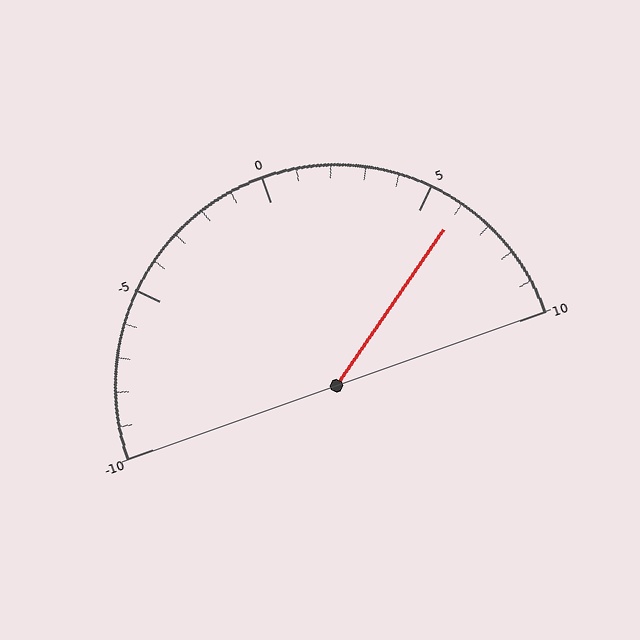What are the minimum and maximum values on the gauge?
The gauge ranges from -10 to 10.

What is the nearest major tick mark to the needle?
The nearest major tick mark is 5.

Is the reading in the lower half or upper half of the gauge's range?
The reading is in the upper half of the range (-10 to 10).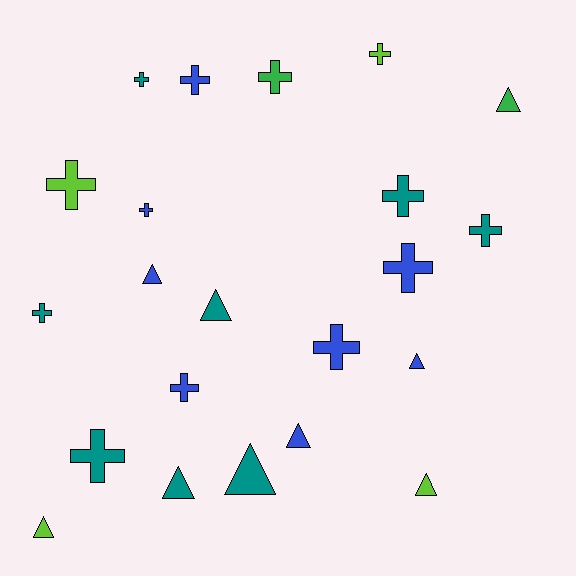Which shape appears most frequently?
Cross, with 13 objects.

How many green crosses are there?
There is 1 green cross.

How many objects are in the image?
There are 22 objects.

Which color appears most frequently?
Blue, with 8 objects.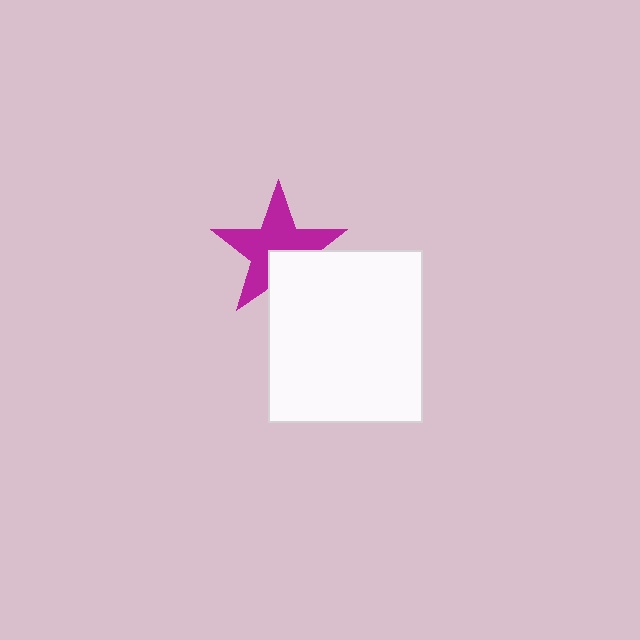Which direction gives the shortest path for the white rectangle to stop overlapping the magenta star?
Moving down gives the shortest separation.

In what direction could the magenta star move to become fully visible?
The magenta star could move up. That would shift it out from behind the white rectangle entirely.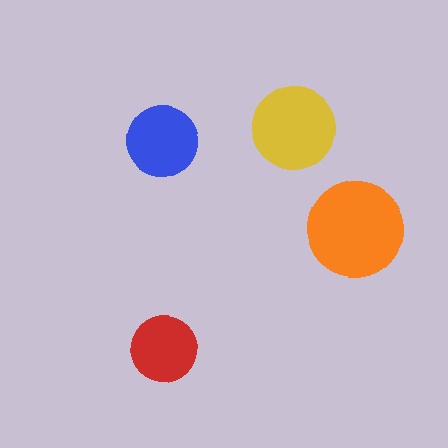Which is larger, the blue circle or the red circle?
The blue one.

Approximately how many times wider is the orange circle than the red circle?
About 1.5 times wider.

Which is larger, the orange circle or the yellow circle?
The orange one.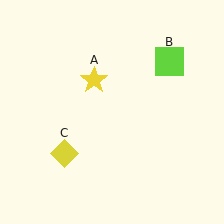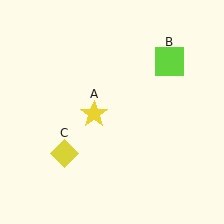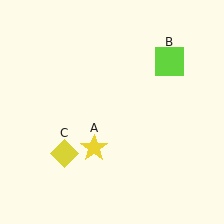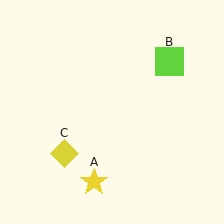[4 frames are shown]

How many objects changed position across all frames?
1 object changed position: yellow star (object A).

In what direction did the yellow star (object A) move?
The yellow star (object A) moved down.